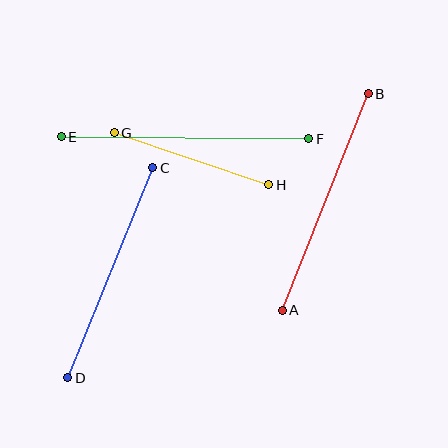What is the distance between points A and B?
The distance is approximately 233 pixels.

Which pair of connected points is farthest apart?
Points E and F are farthest apart.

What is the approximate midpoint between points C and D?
The midpoint is at approximately (110, 273) pixels.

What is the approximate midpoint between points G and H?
The midpoint is at approximately (191, 159) pixels.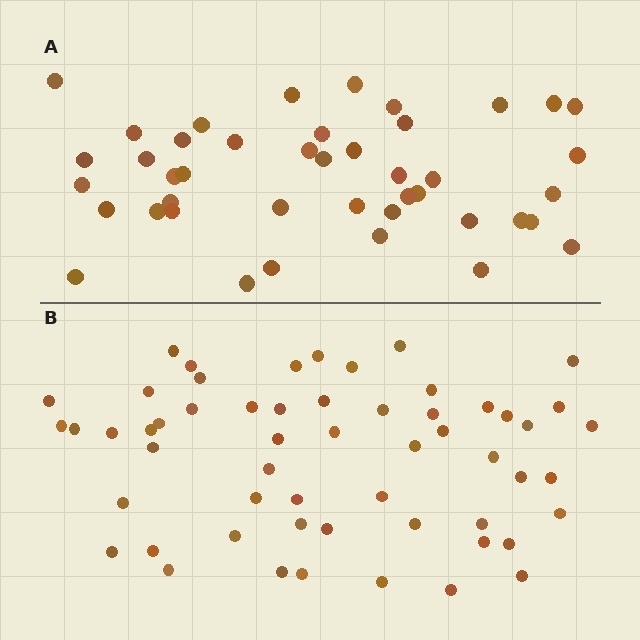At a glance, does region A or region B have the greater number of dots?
Region B (the bottom region) has more dots.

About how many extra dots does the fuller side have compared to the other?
Region B has approximately 15 more dots than region A.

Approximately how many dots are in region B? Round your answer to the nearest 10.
About 60 dots. (The exact count is 56, which rounds to 60.)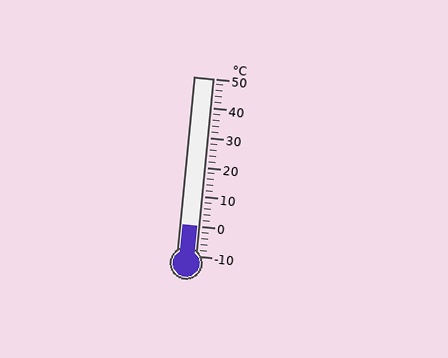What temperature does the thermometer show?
The thermometer shows approximately 0°C.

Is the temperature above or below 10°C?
The temperature is below 10°C.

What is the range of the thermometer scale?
The thermometer scale ranges from -10°C to 50°C.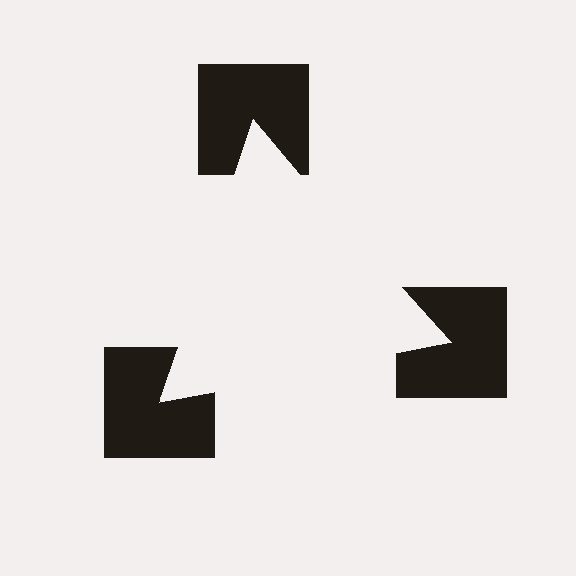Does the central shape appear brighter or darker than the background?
It typically appears slightly brighter than the background, even though no actual brightness change is drawn.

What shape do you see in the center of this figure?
An illusory triangle — its edges are inferred from the aligned wedge cuts in the notched squares, not physically drawn.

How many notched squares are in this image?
There are 3 — one at each vertex of the illusory triangle.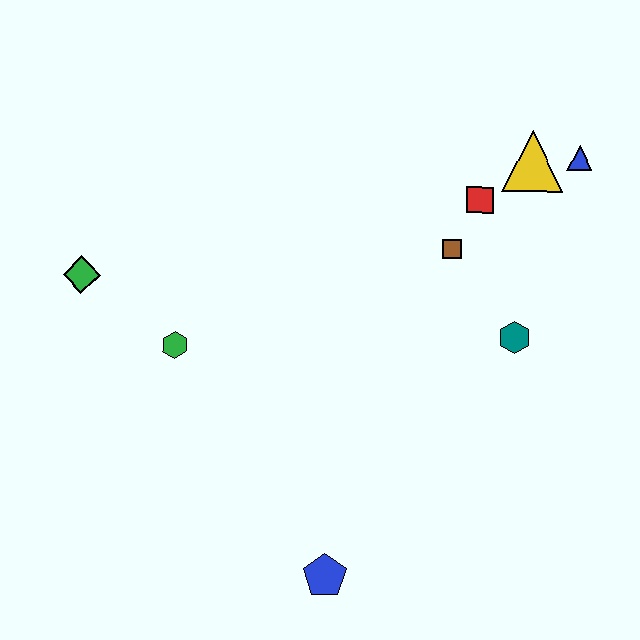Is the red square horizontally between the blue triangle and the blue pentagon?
Yes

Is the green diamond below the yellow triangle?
Yes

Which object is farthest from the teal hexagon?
The green diamond is farthest from the teal hexagon.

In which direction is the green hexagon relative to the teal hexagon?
The green hexagon is to the left of the teal hexagon.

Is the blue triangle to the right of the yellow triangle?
Yes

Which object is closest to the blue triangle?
The yellow triangle is closest to the blue triangle.